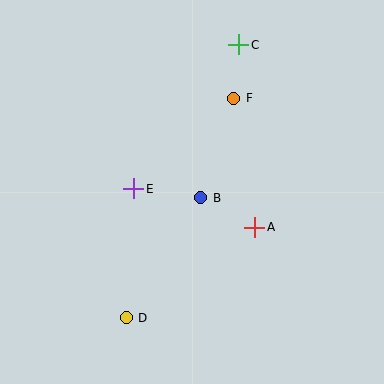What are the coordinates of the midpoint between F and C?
The midpoint between F and C is at (236, 71).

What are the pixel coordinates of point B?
Point B is at (201, 198).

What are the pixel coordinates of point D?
Point D is at (126, 318).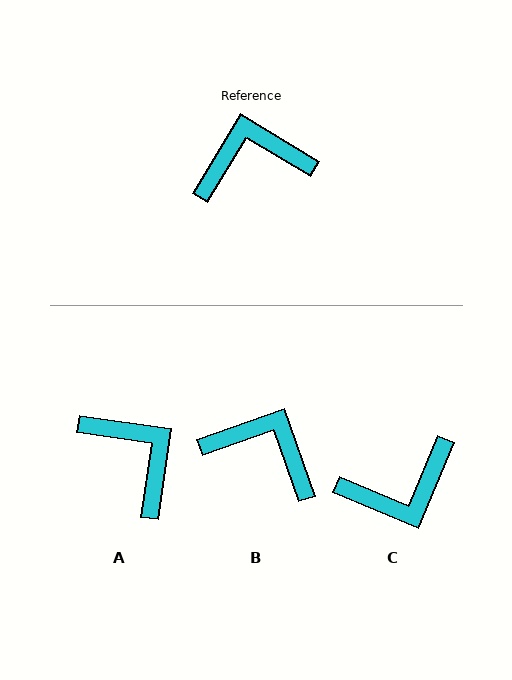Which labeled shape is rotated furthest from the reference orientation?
C, about 172 degrees away.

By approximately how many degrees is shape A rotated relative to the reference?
Approximately 67 degrees clockwise.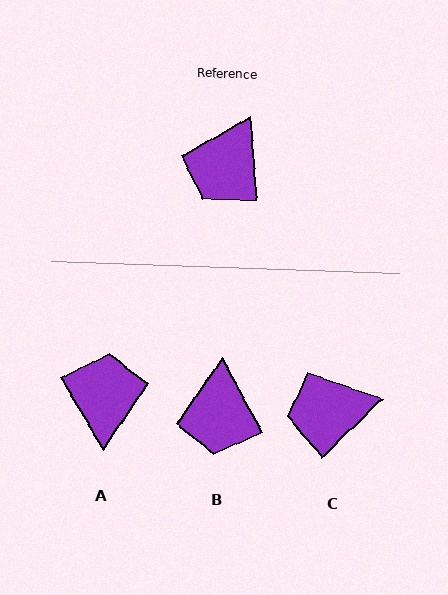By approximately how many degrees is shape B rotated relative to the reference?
Approximately 25 degrees counter-clockwise.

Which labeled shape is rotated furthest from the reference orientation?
A, about 154 degrees away.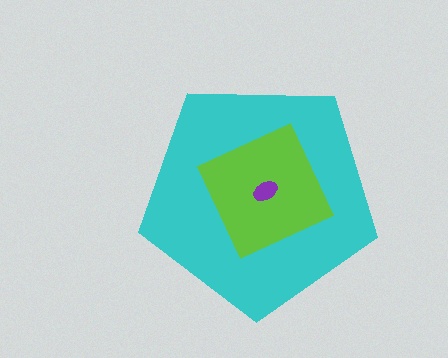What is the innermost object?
The purple ellipse.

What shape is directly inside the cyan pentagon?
The lime square.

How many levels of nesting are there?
3.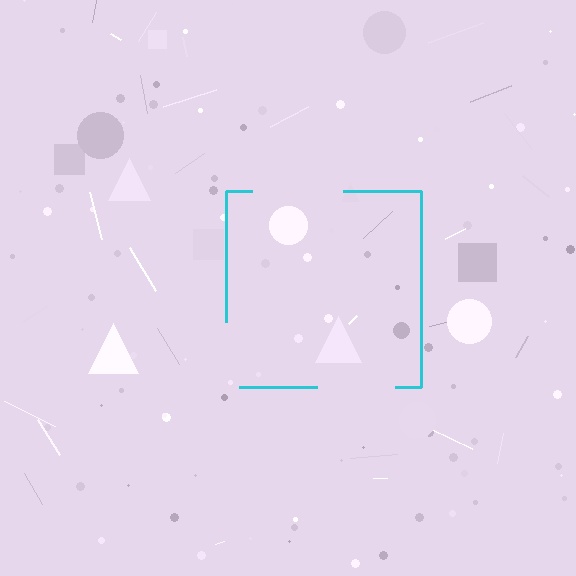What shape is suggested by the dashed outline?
The dashed outline suggests a square.